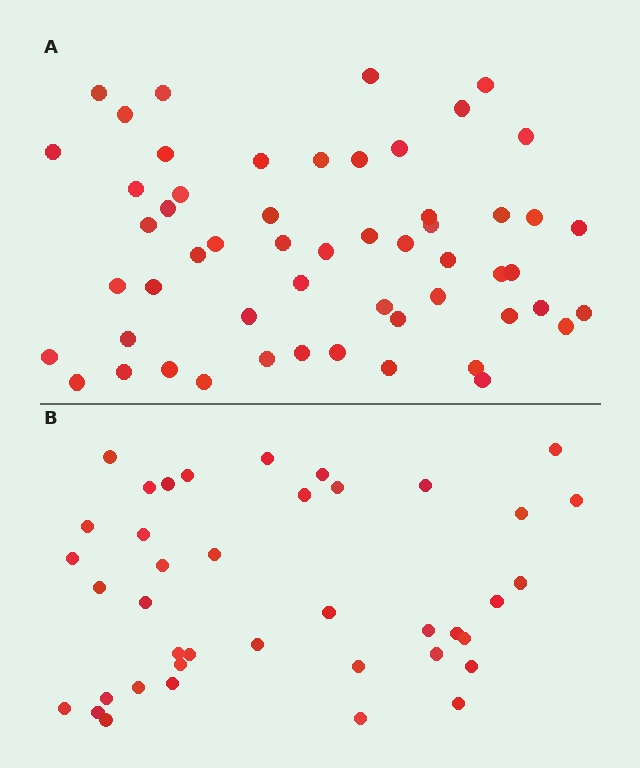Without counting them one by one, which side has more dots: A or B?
Region A (the top region) has more dots.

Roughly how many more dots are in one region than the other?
Region A has approximately 15 more dots than region B.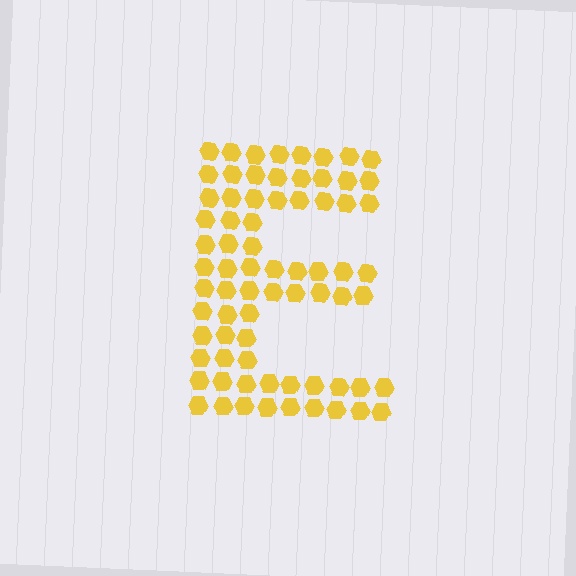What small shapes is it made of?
It is made of small hexagons.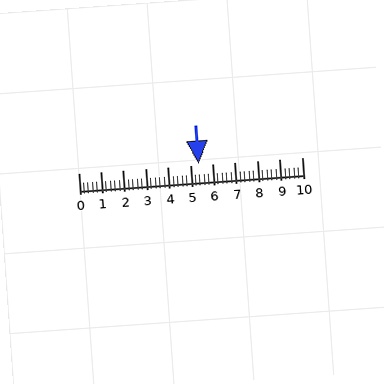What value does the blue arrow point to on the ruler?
The blue arrow points to approximately 5.4.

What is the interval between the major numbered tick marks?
The major tick marks are spaced 1 units apart.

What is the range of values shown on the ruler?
The ruler shows values from 0 to 10.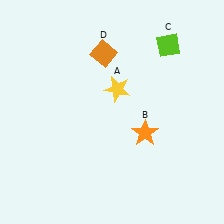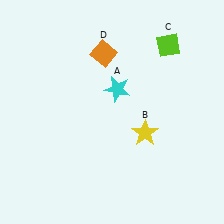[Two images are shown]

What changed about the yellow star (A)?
In Image 1, A is yellow. In Image 2, it changed to cyan.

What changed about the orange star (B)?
In Image 1, B is orange. In Image 2, it changed to yellow.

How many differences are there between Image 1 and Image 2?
There are 2 differences between the two images.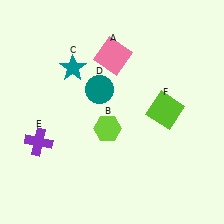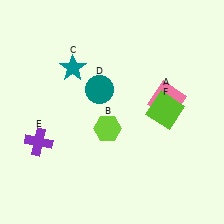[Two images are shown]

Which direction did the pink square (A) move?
The pink square (A) moved right.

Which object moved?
The pink square (A) moved right.